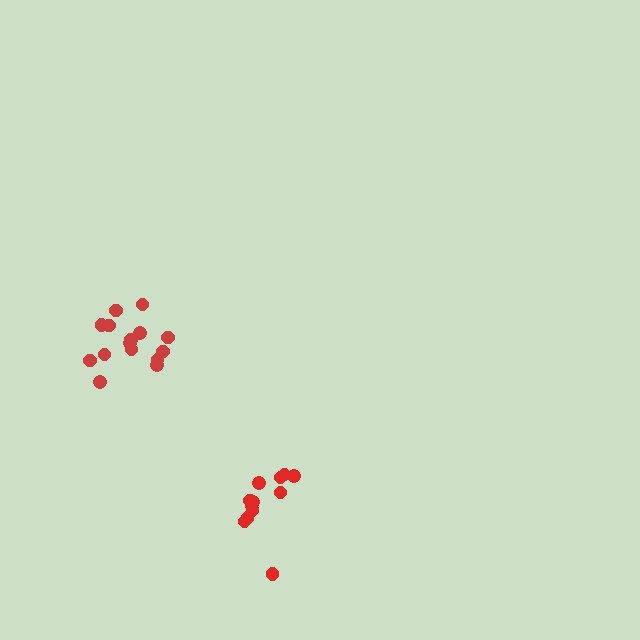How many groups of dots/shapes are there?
There are 2 groups.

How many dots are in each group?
Group 1: 12 dots, Group 2: 15 dots (27 total).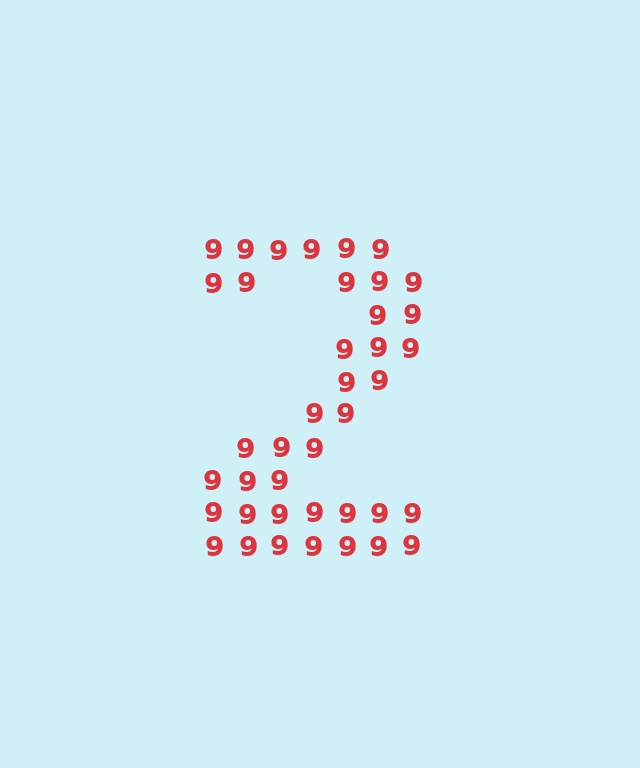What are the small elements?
The small elements are digit 9's.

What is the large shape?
The large shape is the digit 2.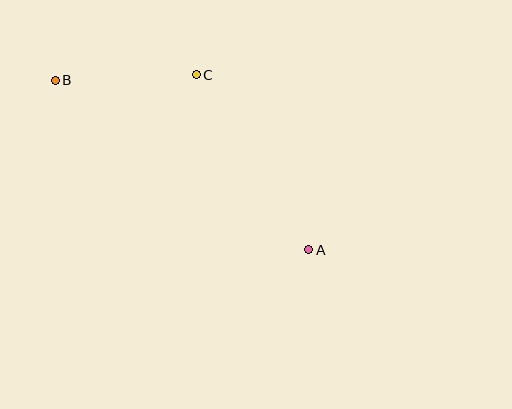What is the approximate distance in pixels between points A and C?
The distance between A and C is approximately 208 pixels.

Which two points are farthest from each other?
Points A and B are farthest from each other.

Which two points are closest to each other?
Points B and C are closest to each other.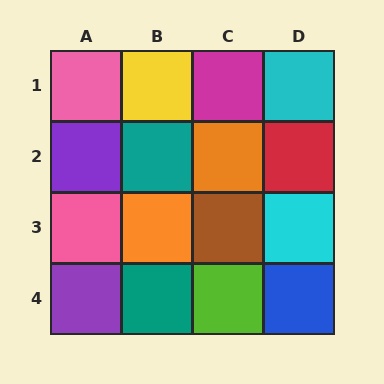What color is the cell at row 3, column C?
Brown.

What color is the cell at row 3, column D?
Cyan.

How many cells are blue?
1 cell is blue.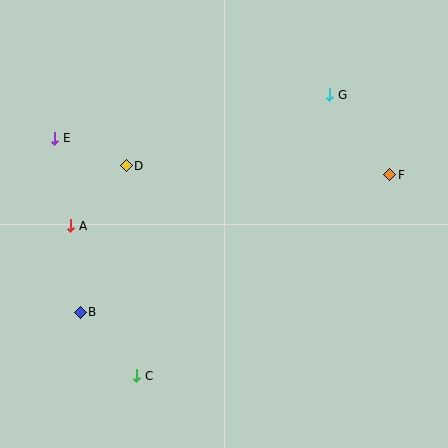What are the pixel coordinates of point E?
Point E is at (55, 138).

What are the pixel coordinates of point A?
Point A is at (71, 226).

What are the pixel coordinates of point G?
Point G is at (330, 95).